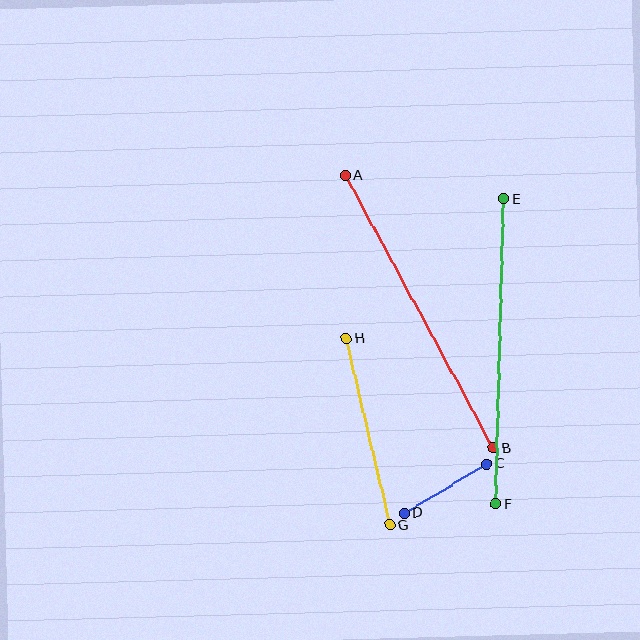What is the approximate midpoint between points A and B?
The midpoint is at approximately (419, 312) pixels.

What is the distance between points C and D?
The distance is approximately 96 pixels.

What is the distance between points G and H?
The distance is approximately 191 pixels.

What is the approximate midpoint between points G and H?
The midpoint is at approximately (368, 432) pixels.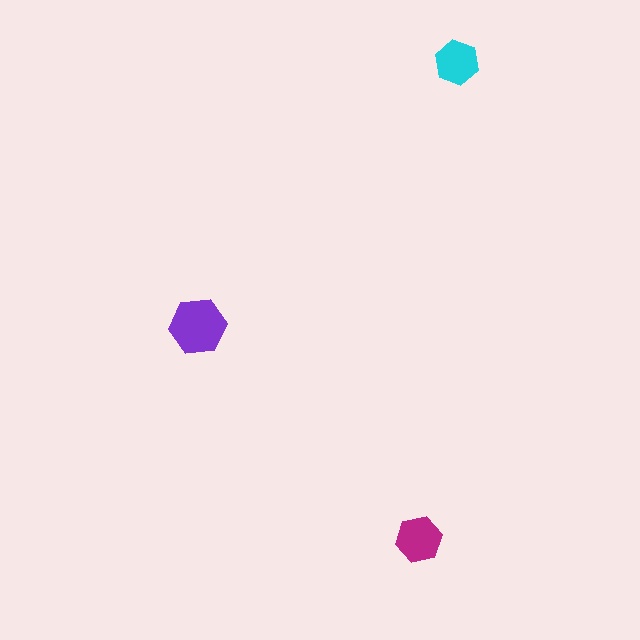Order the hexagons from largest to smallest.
the purple one, the magenta one, the cyan one.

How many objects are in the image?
There are 3 objects in the image.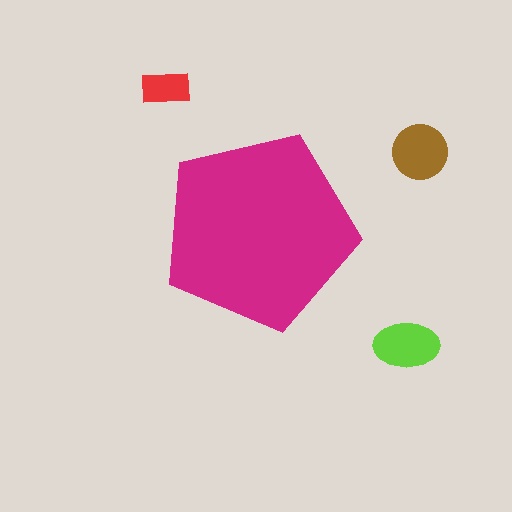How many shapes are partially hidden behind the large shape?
0 shapes are partially hidden.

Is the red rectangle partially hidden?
No, the red rectangle is fully visible.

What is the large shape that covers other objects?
A magenta pentagon.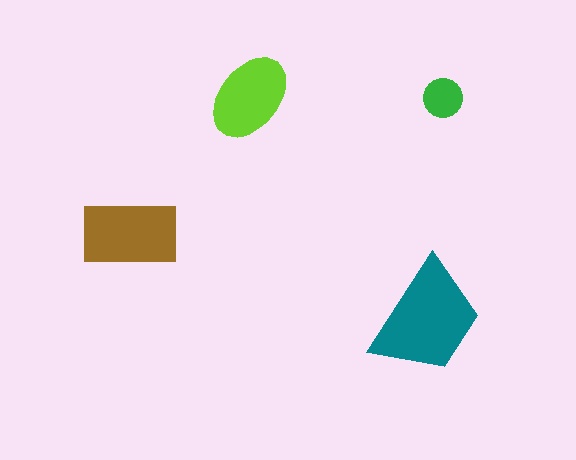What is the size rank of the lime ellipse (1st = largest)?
3rd.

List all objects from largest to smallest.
The teal trapezoid, the brown rectangle, the lime ellipse, the green circle.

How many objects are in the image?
There are 4 objects in the image.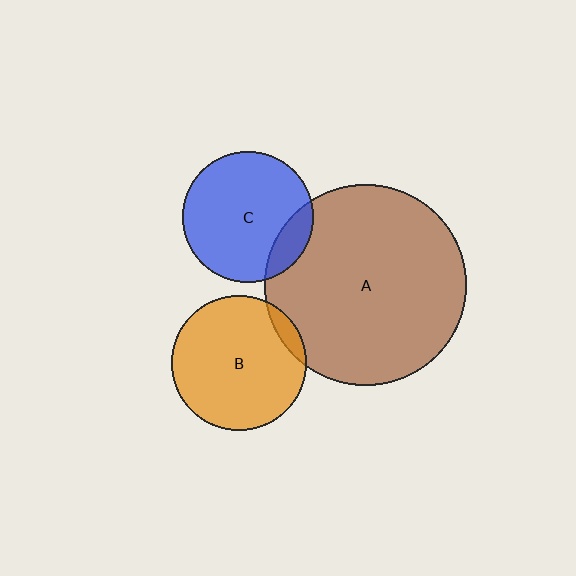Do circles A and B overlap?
Yes.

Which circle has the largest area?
Circle A (brown).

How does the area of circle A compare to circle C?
Approximately 2.4 times.